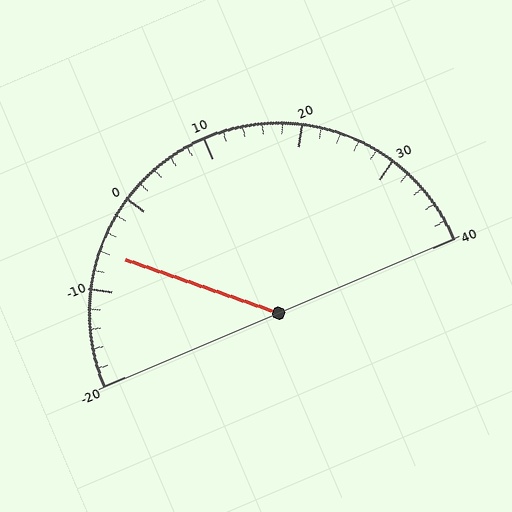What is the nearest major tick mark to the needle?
The nearest major tick mark is -10.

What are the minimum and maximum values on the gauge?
The gauge ranges from -20 to 40.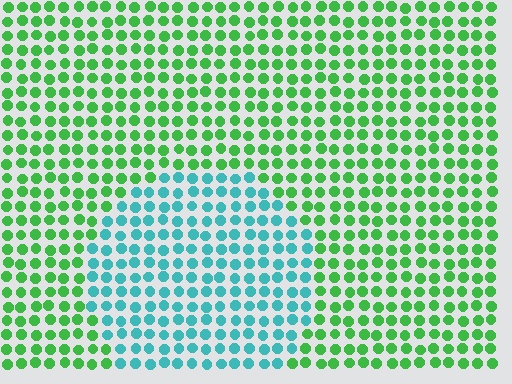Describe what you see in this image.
The image is filled with small green elements in a uniform arrangement. A circle-shaped region is visible where the elements are tinted to a slightly different hue, forming a subtle color boundary.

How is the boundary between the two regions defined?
The boundary is defined purely by a slight shift in hue (about 56 degrees). Spacing, size, and orientation are identical on both sides.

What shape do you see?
I see a circle.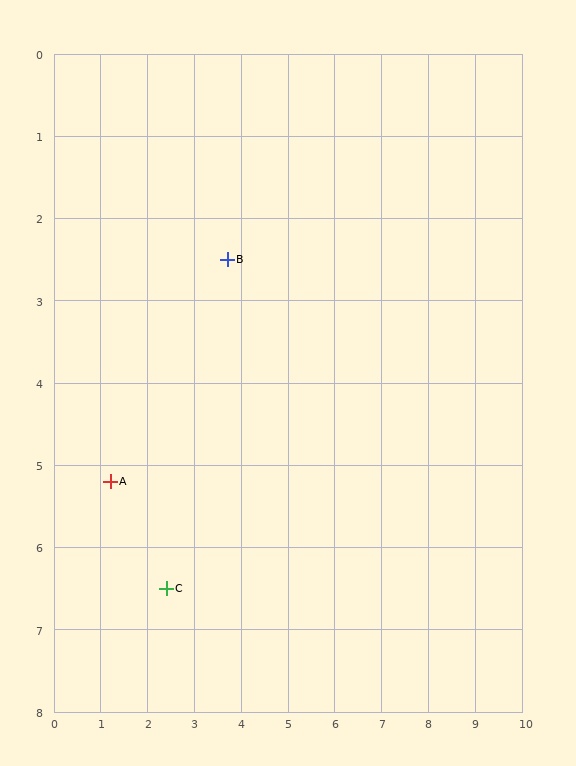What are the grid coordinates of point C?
Point C is at approximately (2.4, 6.5).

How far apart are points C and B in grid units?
Points C and B are about 4.2 grid units apart.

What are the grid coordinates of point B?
Point B is at approximately (3.7, 2.5).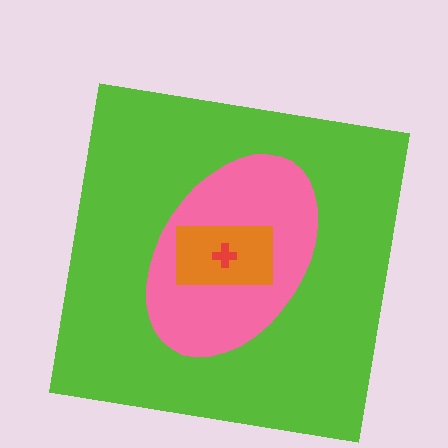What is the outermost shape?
The lime square.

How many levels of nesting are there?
4.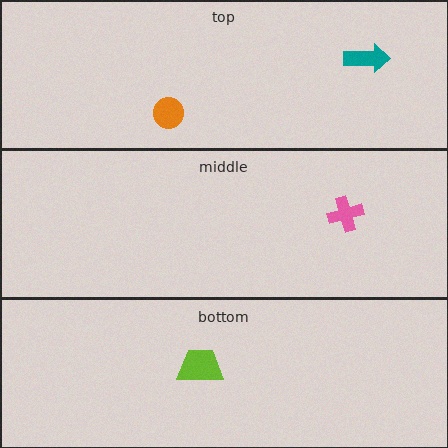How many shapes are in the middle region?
1.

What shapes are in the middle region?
The pink cross.